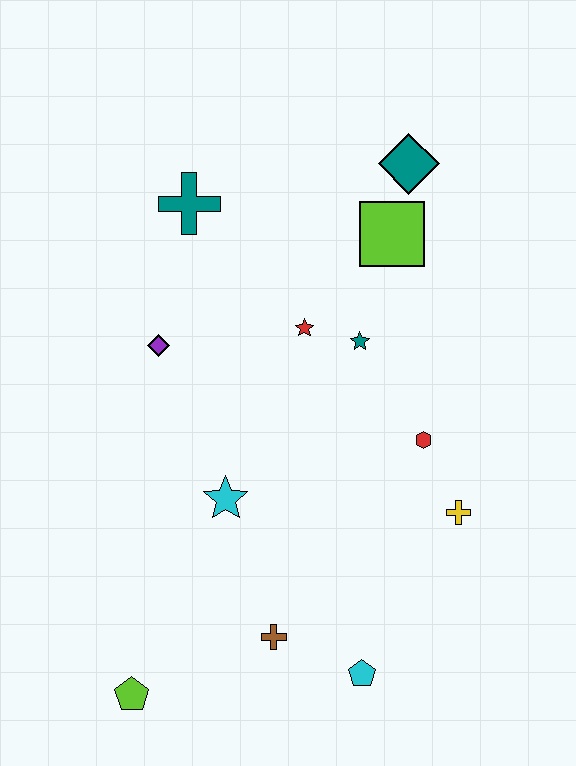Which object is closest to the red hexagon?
The yellow cross is closest to the red hexagon.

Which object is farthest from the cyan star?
The teal diamond is farthest from the cyan star.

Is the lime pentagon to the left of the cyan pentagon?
Yes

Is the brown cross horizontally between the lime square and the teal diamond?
No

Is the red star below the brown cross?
No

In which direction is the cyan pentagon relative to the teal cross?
The cyan pentagon is below the teal cross.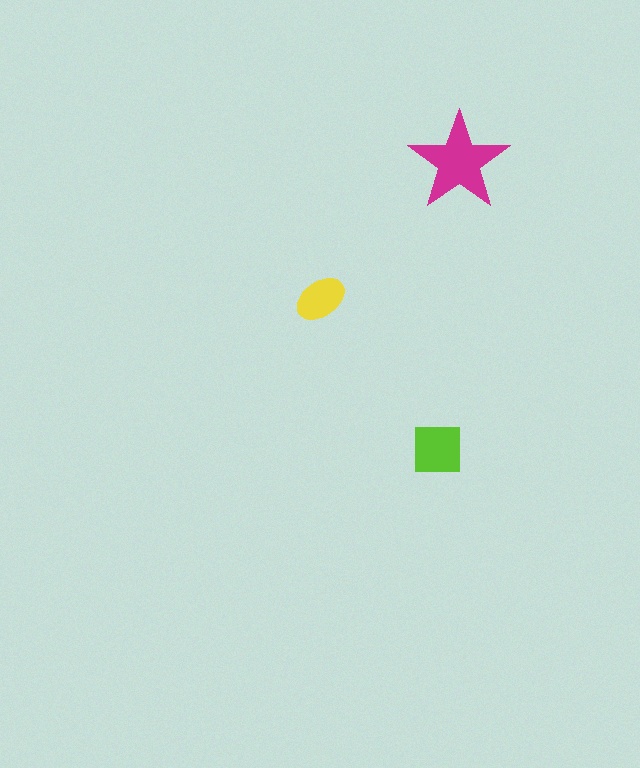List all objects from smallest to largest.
The yellow ellipse, the lime square, the magenta star.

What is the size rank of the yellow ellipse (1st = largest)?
3rd.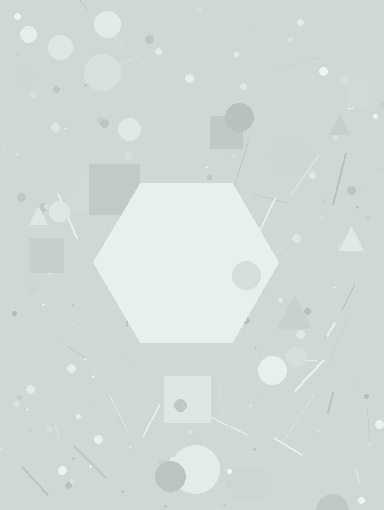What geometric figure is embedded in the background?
A hexagon is embedded in the background.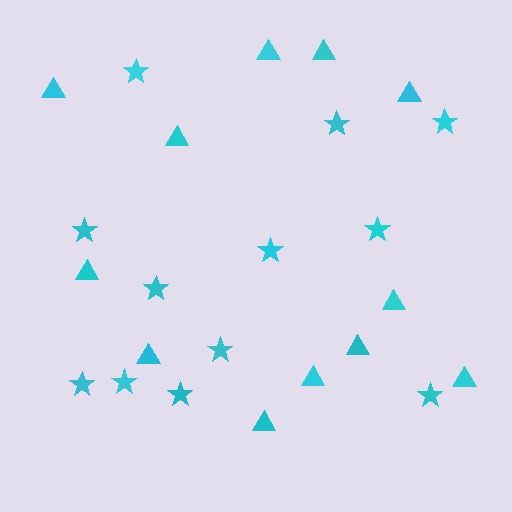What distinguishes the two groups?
There are 2 groups: one group of stars (12) and one group of triangles (12).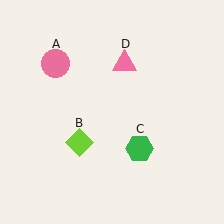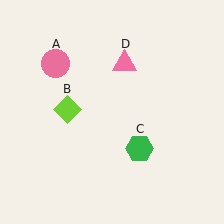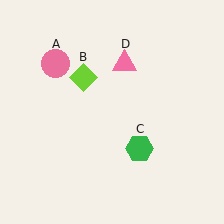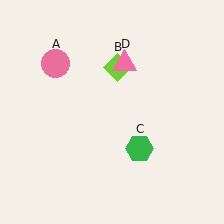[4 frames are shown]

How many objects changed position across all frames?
1 object changed position: lime diamond (object B).